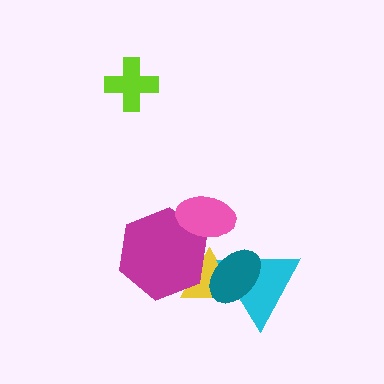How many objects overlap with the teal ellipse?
2 objects overlap with the teal ellipse.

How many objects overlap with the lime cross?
0 objects overlap with the lime cross.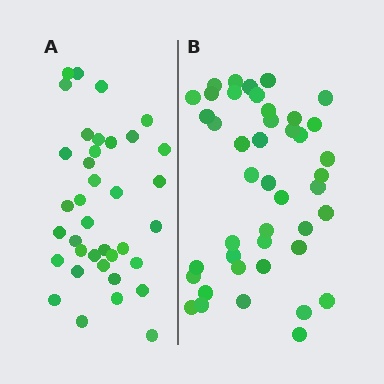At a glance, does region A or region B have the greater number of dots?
Region B (the right region) has more dots.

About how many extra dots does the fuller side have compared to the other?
Region B has about 6 more dots than region A.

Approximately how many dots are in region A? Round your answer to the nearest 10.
About 40 dots. (The exact count is 37, which rounds to 40.)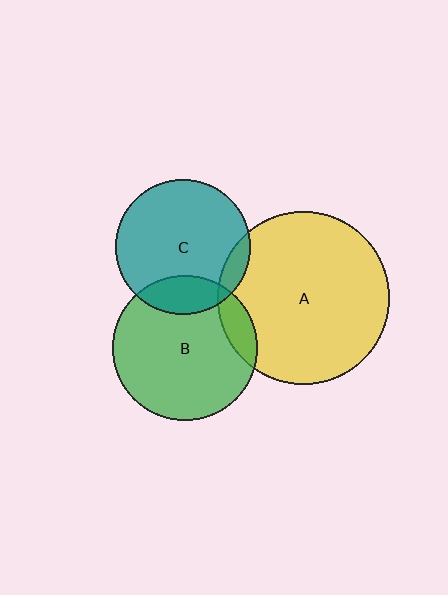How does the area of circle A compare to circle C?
Approximately 1.6 times.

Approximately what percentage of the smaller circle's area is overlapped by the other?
Approximately 20%.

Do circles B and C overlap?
Yes.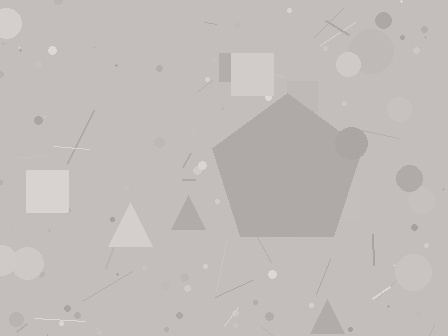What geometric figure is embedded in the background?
A pentagon is embedded in the background.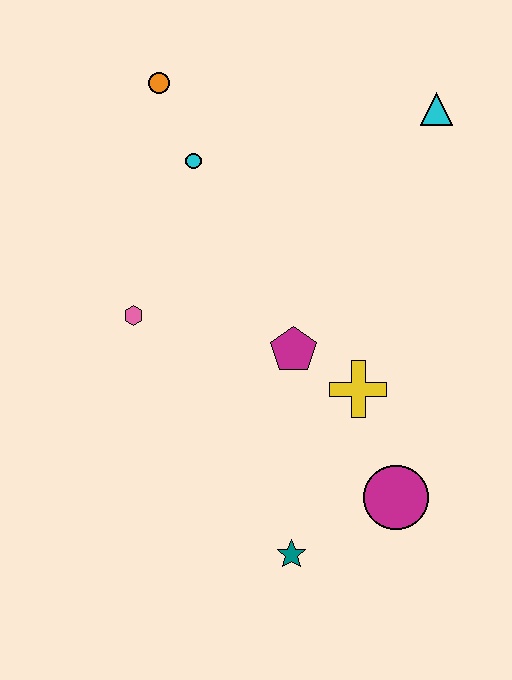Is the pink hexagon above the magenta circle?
Yes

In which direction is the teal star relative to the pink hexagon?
The teal star is below the pink hexagon.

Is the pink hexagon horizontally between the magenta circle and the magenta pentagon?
No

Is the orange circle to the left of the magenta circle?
Yes